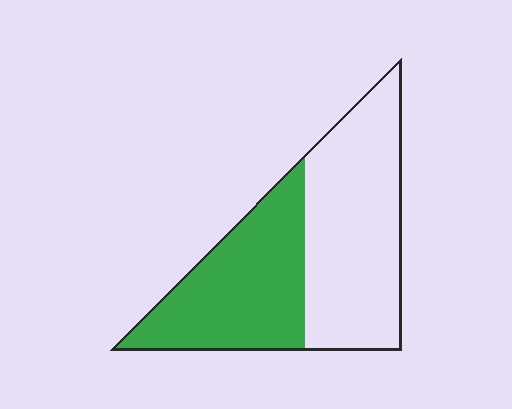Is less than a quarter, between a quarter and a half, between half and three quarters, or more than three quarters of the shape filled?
Between a quarter and a half.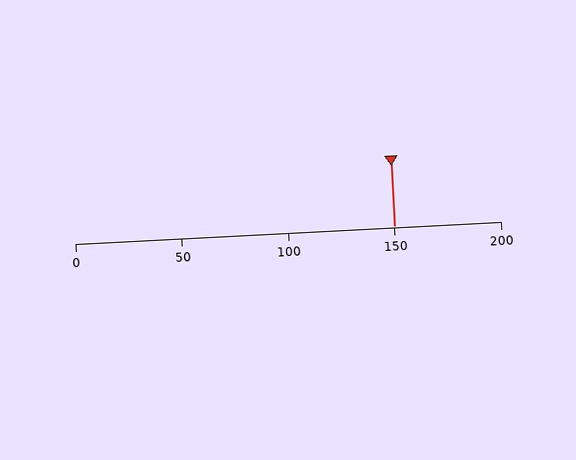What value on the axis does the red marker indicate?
The marker indicates approximately 150.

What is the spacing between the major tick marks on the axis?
The major ticks are spaced 50 apart.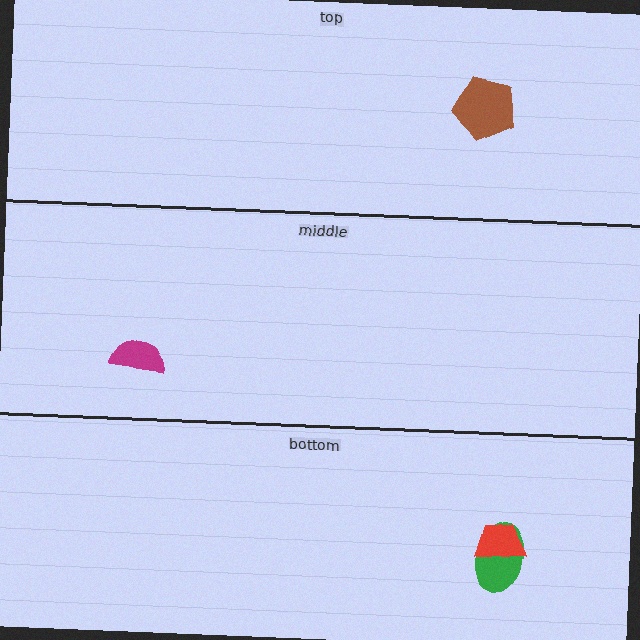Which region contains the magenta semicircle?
The middle region.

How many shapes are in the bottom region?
2.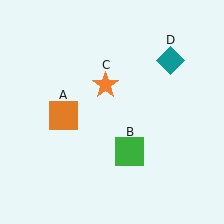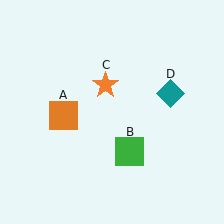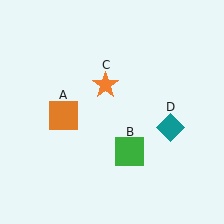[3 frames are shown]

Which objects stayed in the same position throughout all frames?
Orange square (object A) and green square (object B) and orange star (object C) remained stationary.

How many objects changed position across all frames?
1 object changed position: teal diamond (object D).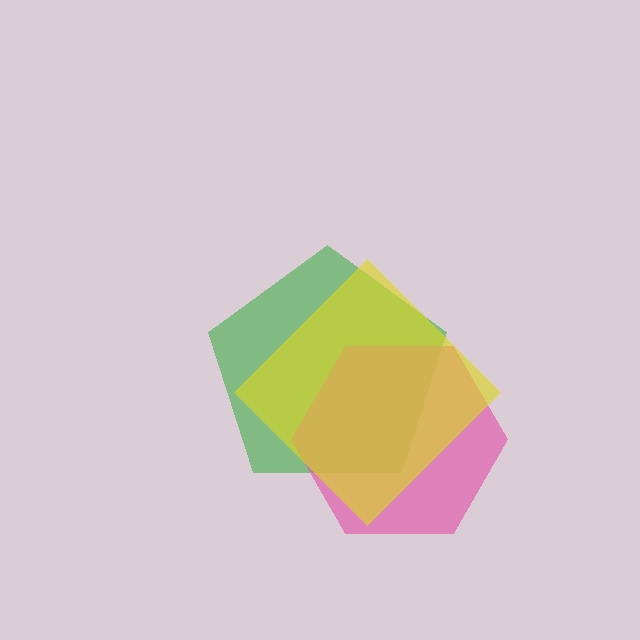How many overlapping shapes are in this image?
There are 3 overlapping shapes in the image.